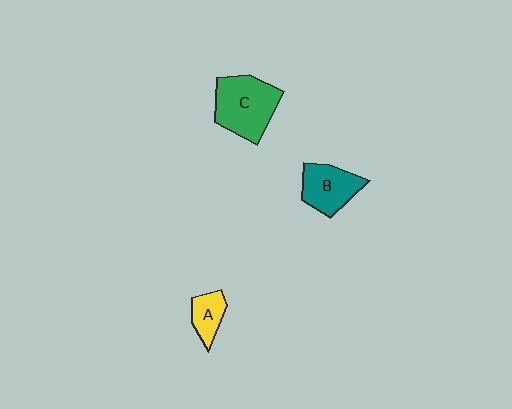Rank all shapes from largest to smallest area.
From largest to smallest: C (green), B (teal), A (yellow).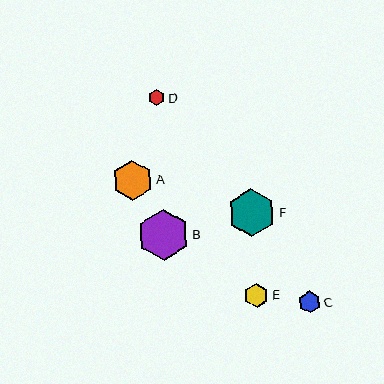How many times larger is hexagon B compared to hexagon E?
Hexagon B is approximately 2.1 times the size of hexagon E.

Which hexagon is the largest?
Hexagon B is the largest with a size of approximately 51 pixels.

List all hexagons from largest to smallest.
From largest to smallest: B, F, A, E, C, D.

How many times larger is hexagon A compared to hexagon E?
Hexagon A is approximately 1.6 times the size of hexagon E.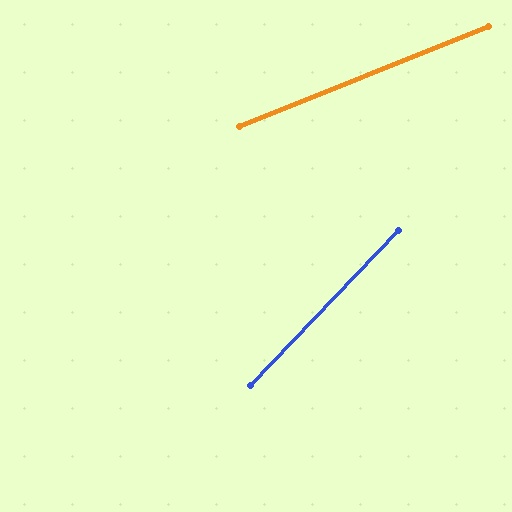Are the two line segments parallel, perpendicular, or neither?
Neither parallel nor perpendicular — they differ by about 24°.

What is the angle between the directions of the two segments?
Approximately 24 degrees.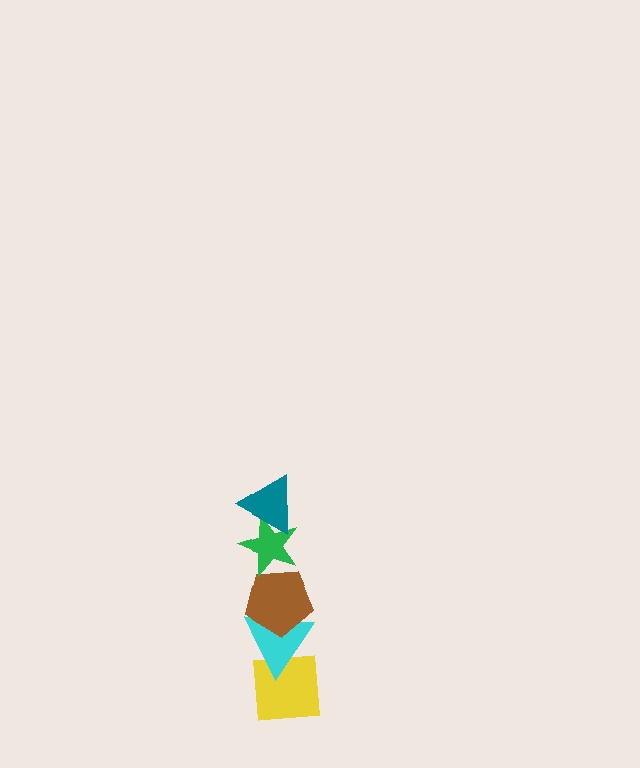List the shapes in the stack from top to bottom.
From top to bottom: the teal triangle, the green star, the brown pentagon, the cyan triangle, the yellow square.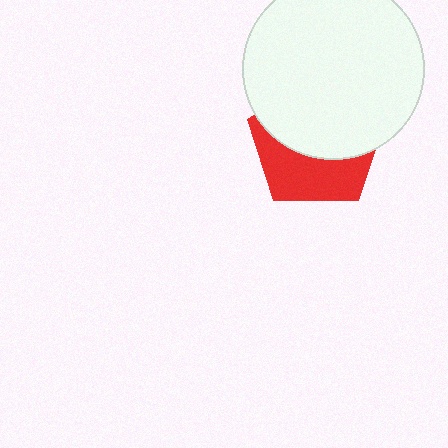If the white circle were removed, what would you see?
You would see the complete red pentagon.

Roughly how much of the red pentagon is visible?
A small part of it is visible (roughly 42%).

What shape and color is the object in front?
The object in front is a white circle.